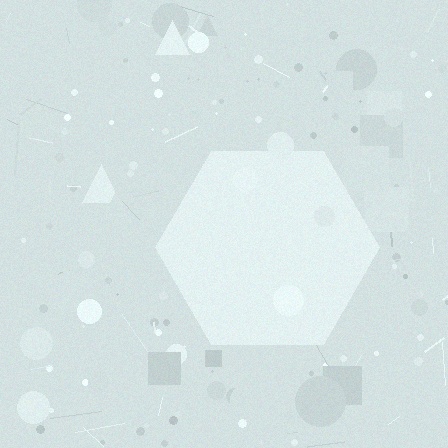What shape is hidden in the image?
A hexagon is hidden in the image.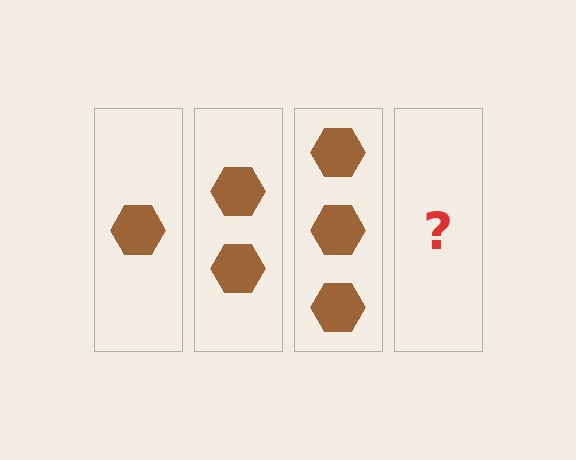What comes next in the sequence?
The next element should be 4 hexagons.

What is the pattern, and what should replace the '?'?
The pattern is that each step adds one more hexagon. The '?' should be 4 hexagons.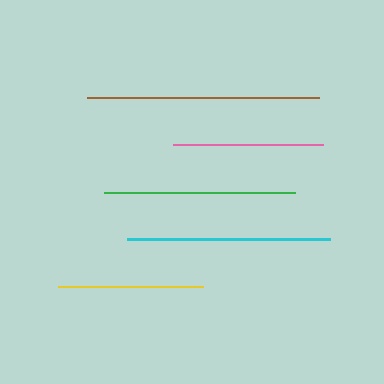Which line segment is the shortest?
The yellow line is the shortest at approximately 144 pixels.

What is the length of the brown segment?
The brown segment is approximately 233 pixels long.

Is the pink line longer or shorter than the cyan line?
The cyan line is longer than the pink line.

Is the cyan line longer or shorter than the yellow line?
The cyan line is longer than the yellow line.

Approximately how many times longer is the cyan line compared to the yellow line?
The cyan line is approximately 1.4 times the length of the yellow line.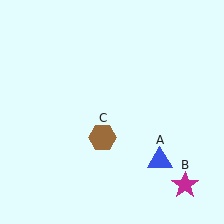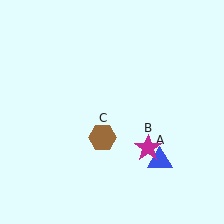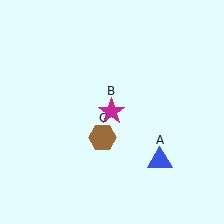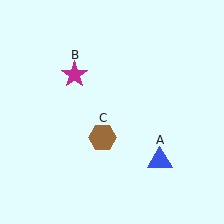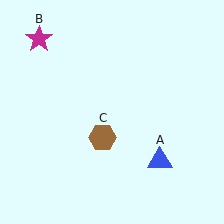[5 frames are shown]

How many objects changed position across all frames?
1 object changed position: magenta star (object B).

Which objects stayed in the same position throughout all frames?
Blue triangle (object A) and brown hexagon (object C) remained stationary.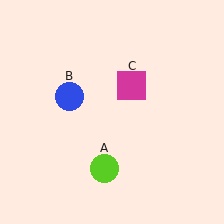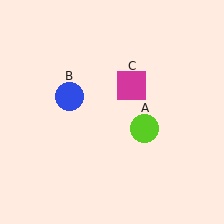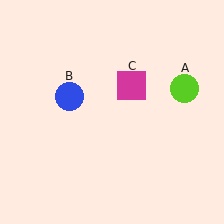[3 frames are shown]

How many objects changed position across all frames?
1 object changed position: lime circle (object A).